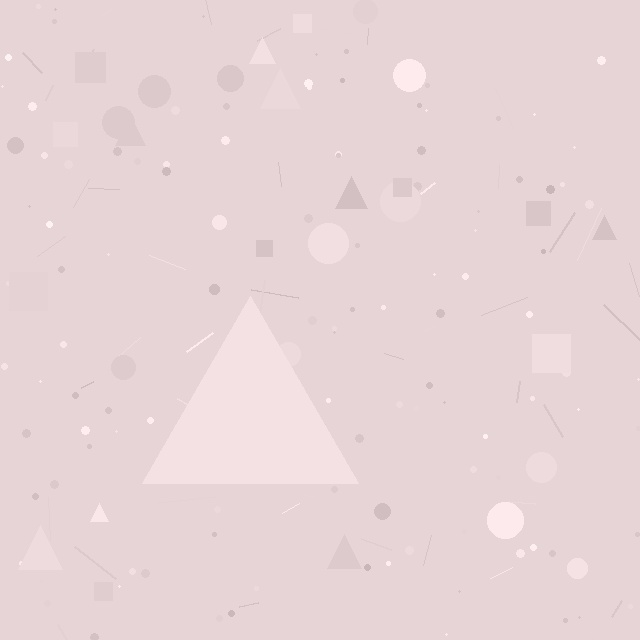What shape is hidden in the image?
A triangle is hidden in the image.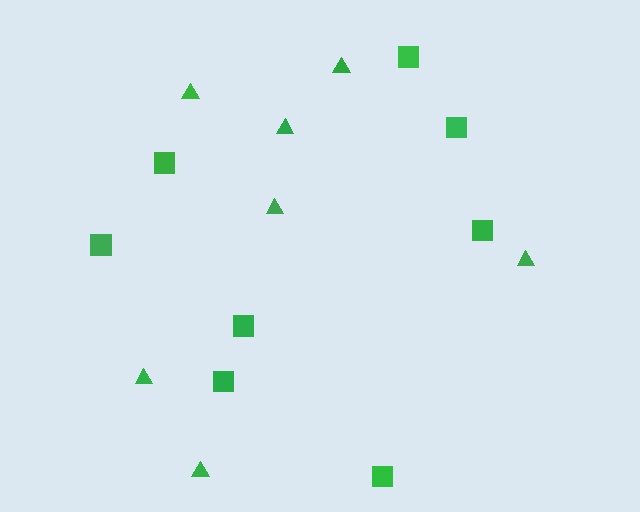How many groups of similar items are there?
There are 2 groups: one group of triangles (7) and one group of squares (8).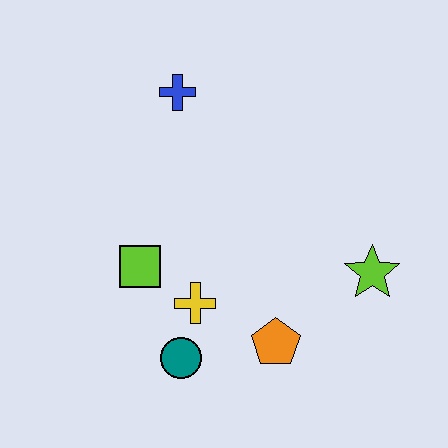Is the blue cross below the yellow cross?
No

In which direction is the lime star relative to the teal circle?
The lime star is to the right of the teal circle.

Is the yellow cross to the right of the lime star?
No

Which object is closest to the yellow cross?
The teal circle is closest to the yellow cross.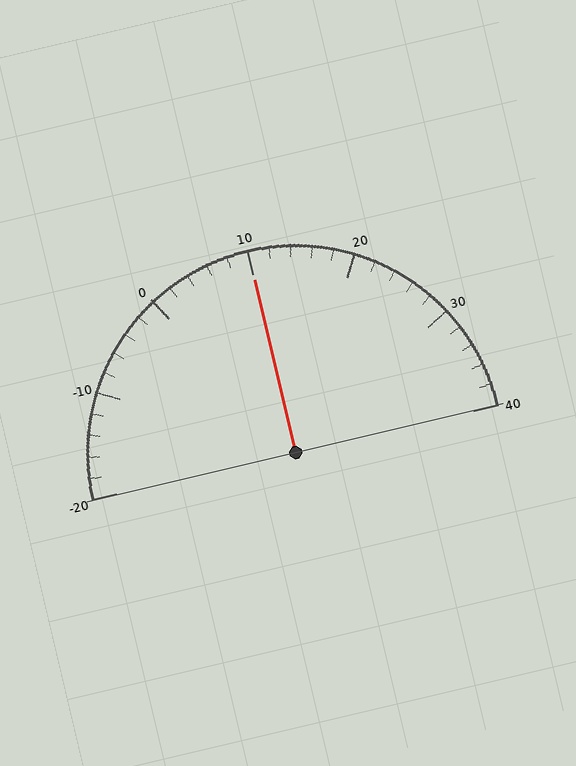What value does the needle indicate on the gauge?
The needle indicates approximately 10.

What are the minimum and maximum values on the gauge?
The gauge ranges from -20 to 40.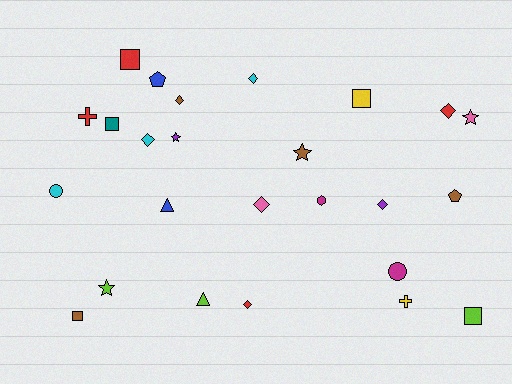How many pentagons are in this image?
There are 2 pentagons.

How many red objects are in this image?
There are 4 red objects.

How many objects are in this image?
There are 25 objects.